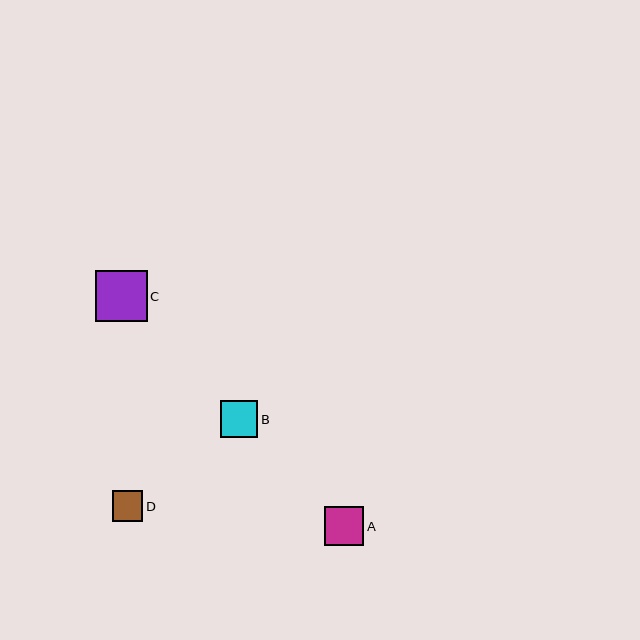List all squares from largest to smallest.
From largest to smallest: C, A, B, D.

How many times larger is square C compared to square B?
Square C is approximately 1.4 times the size of square B.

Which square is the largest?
Square C is the largest with a size of approximately 51 pixels.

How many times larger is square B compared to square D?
Square B is approximately 1.2 times the size of square D.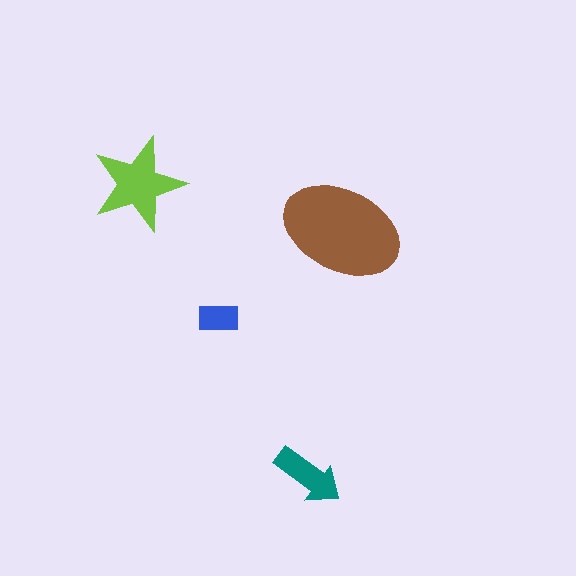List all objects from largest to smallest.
The brown ellipse, the lime star, the teal arrow, the blue rectangle.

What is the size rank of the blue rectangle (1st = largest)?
4th.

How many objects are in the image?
There are 4 objects in the image.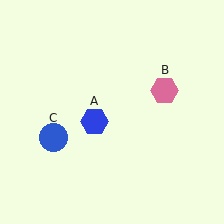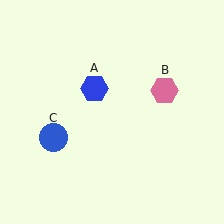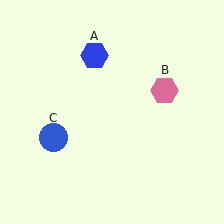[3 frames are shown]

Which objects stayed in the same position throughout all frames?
Pink hexagon (object B) and blue circle (object C) remained stationary.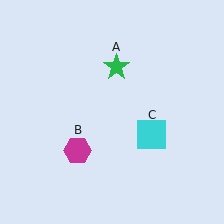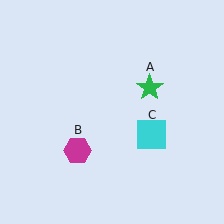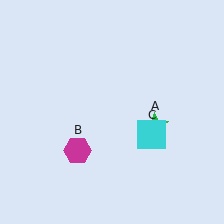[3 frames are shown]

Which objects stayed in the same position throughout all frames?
Magenta hexagon (object B) and cyan square (object C) remained stationary.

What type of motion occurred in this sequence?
The green star (object A) rotated clockwise around the center of the scene.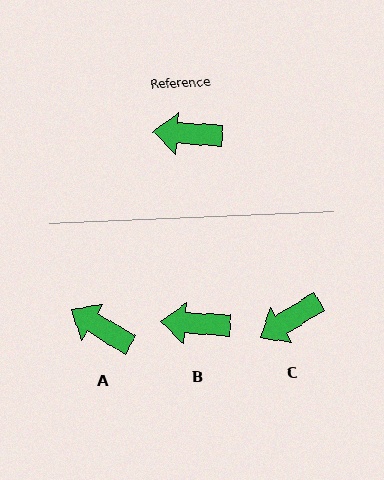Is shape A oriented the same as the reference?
No, it is off by about 27 degrees.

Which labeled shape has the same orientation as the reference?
B.